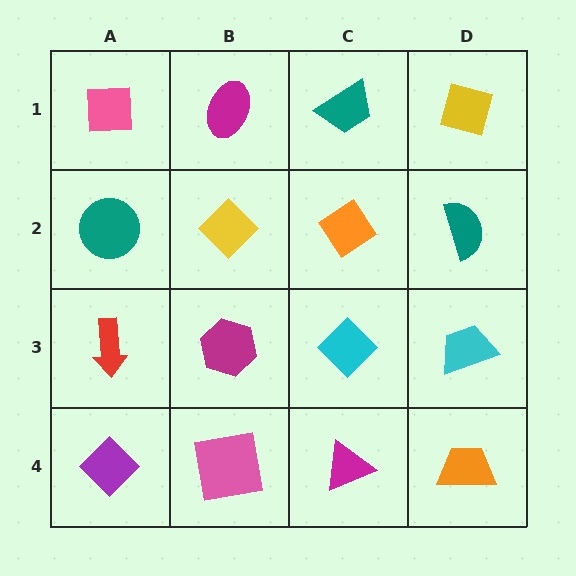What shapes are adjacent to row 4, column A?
A red arrow (row 3, column A), a pink square (row 4, column B).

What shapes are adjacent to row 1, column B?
A yellow diamond (row 2, column B), a pink square (row 1, column A), a teal trapezoid (row 1, column C).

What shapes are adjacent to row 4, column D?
A cyan trapezoid (row 3, column D), a magenta triangle (row 4, column C).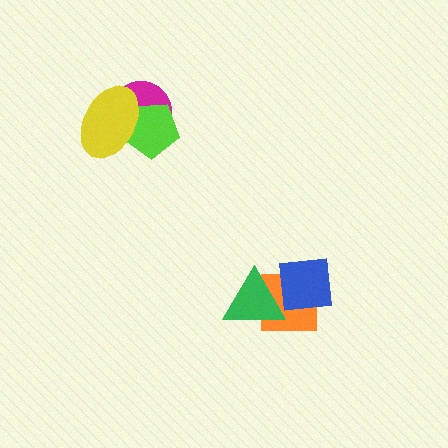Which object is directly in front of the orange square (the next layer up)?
The green triangle is directly in front of the orange square.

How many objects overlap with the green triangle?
2 objects overlap with the green triangle.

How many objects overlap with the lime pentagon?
2 objects overlap with the lime pentagon.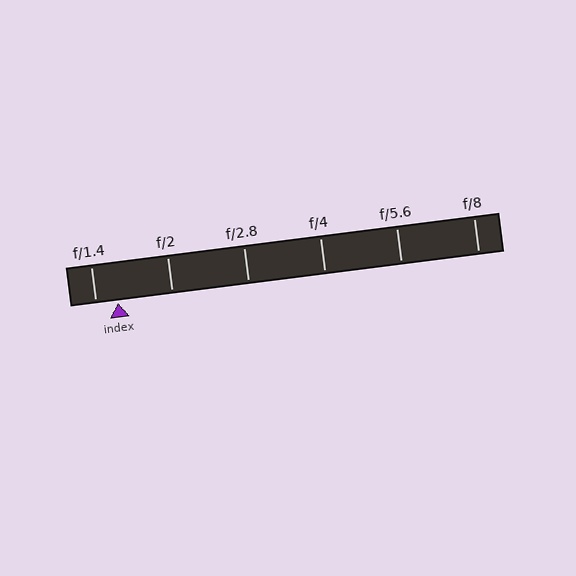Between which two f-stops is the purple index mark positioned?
The index mark is between f/1.4 and f/2.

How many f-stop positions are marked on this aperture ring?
There are 6 f-stop positions marked.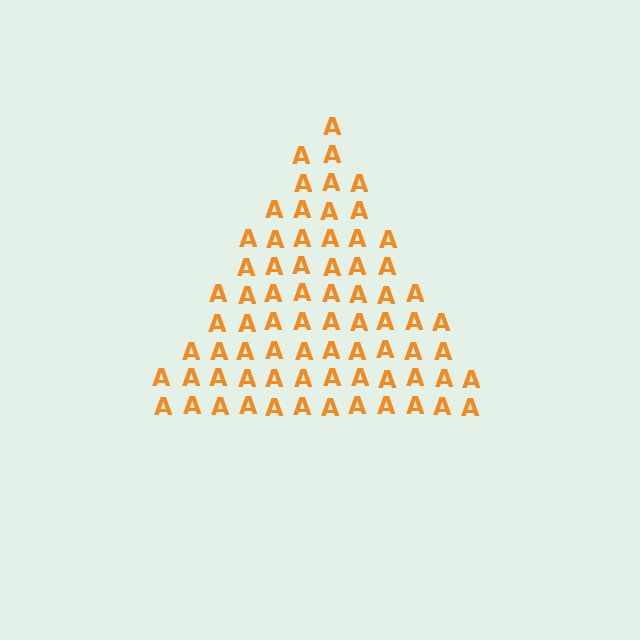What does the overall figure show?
The overall figure shows a triangle.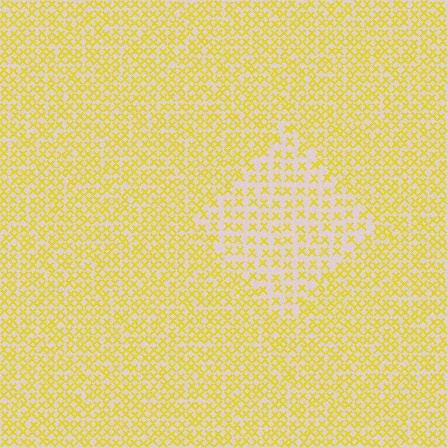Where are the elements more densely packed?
The elements are more densely packed outside the diamond boundary.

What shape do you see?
I see a diamond.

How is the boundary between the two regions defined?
The boundary is defined by a change in element density (approximately 1.7x ratio). All elements are the same color, size, and shape.